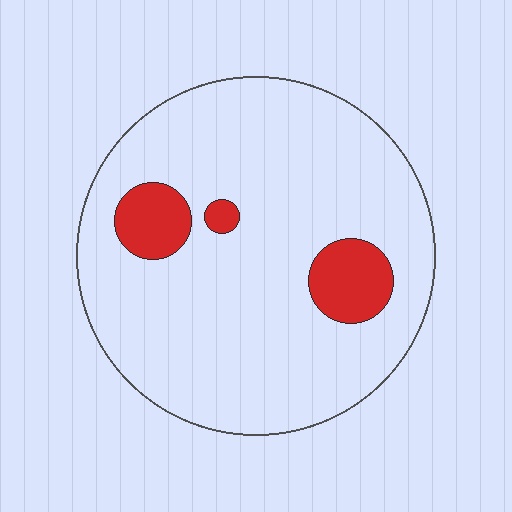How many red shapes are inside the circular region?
3.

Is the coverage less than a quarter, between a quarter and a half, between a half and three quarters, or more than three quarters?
Less than a quarter.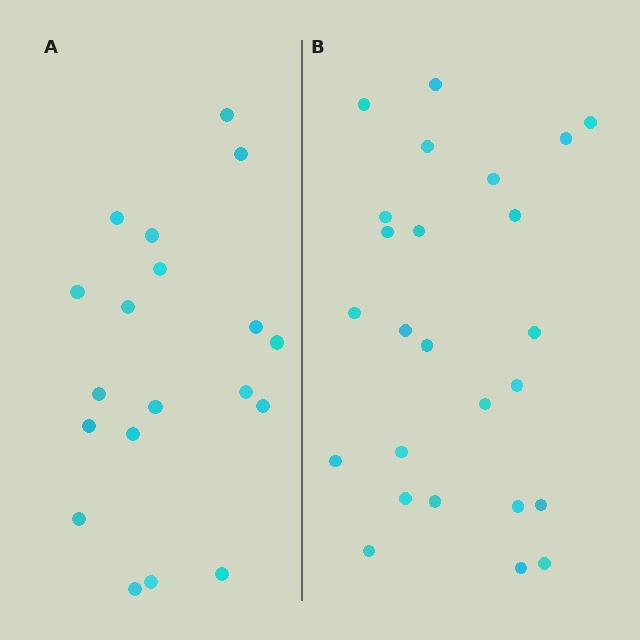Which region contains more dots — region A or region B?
Region B (the right region) has more dots.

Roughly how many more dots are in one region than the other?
Region B has about 6 more dots than region A.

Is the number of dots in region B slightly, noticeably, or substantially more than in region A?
Region B has noticeably more, but not dramatically so. The ratio is roughly 1.3 to 1.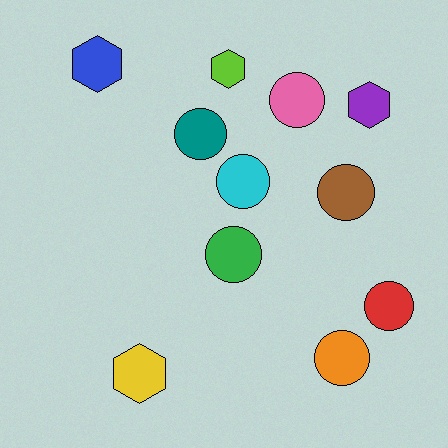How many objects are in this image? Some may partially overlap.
There are 11 objects.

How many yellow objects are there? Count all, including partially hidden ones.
There is 1 yellow object.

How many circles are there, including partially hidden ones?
There are 7 circles.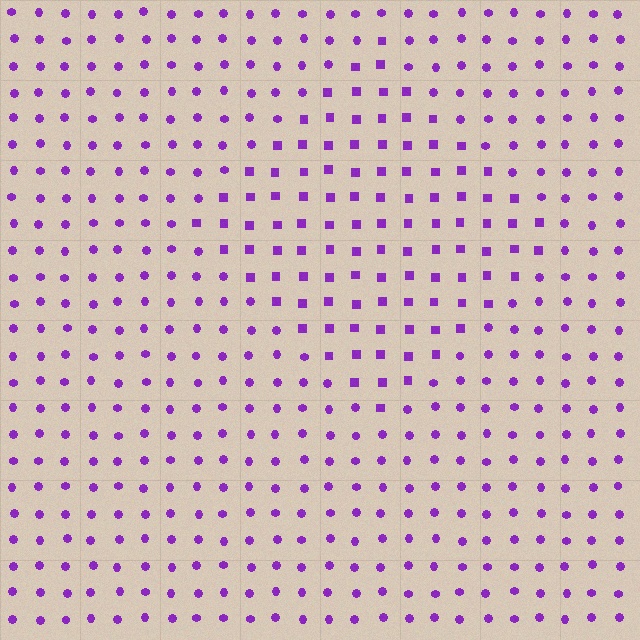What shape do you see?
I see a diamond.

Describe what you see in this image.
The image is filled with small purple elements arranged in a uniform grid. A diamond-shaped region contains squares, while the surrounding area contains circles. The boundary is defined purely by the change in element shape.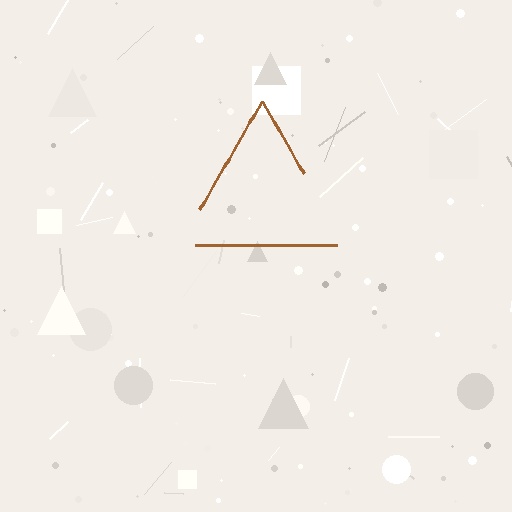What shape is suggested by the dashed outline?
The dashed outline suggests a triangle.